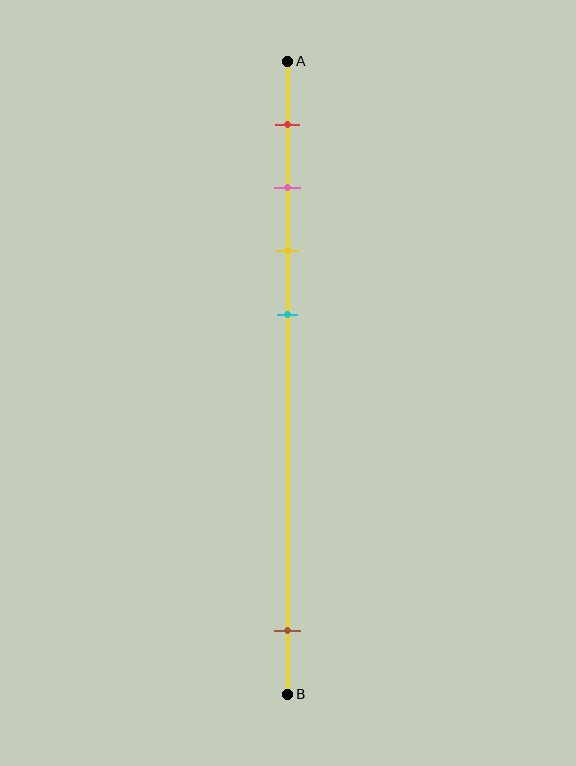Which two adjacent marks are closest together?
The pink and yellow marks are the closest adjacent pair.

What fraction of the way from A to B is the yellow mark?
The yellow mark is approximately 30% (0.3) of the way from A to B.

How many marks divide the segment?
There are 5 marks dividing the segment.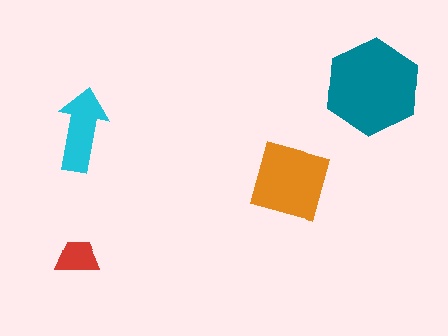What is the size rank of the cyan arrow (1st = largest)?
3rd.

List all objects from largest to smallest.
The teal hexagon, the orange diamond, the cyan arrow, the red trapezoid.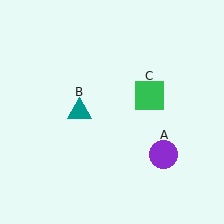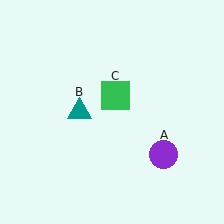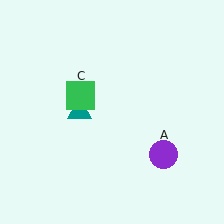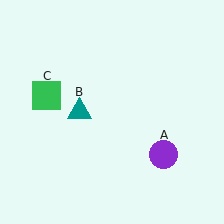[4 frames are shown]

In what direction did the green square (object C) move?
The green square (object C) moved left.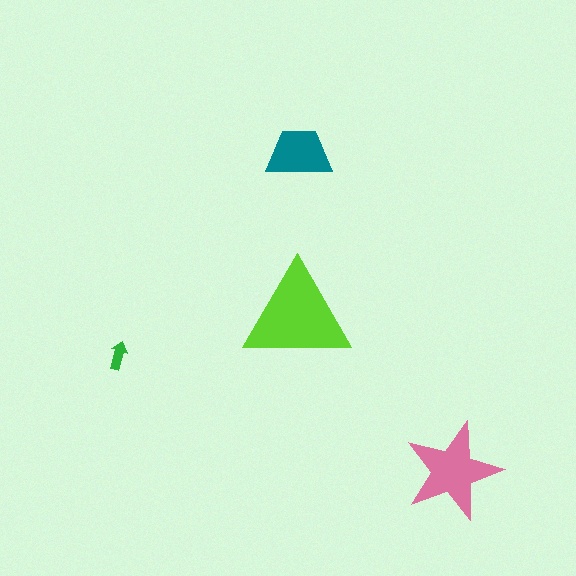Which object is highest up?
The teal trapezoid is topmost.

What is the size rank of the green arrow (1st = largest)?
4th.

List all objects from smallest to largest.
The green arrow, the teal trapezoid, the pink star, the lime triangle.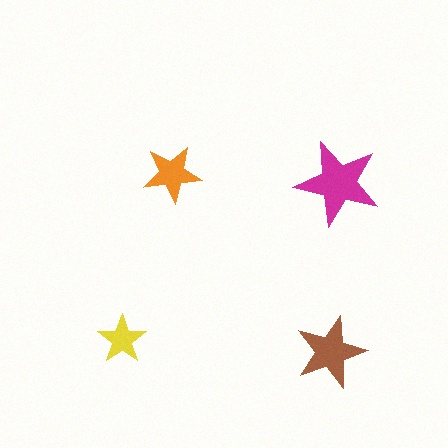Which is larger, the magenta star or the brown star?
The magenta one.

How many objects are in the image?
There are 4 objects in the image.